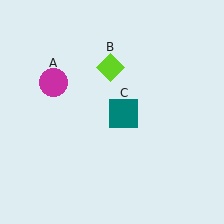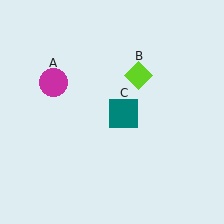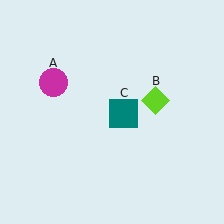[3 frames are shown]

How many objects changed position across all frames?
1 object changed position: lime diamond (object B).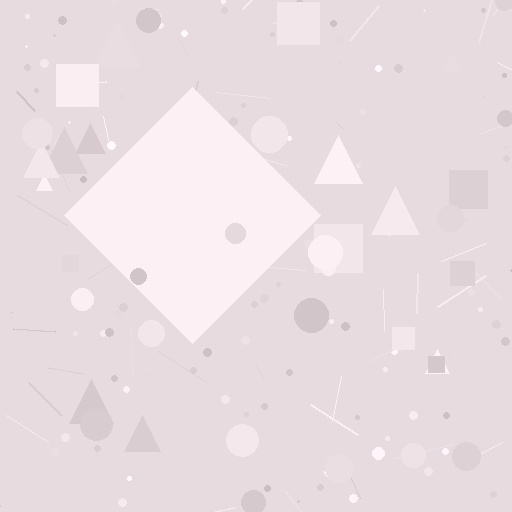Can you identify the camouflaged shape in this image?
The camouflaged shape is a diamond.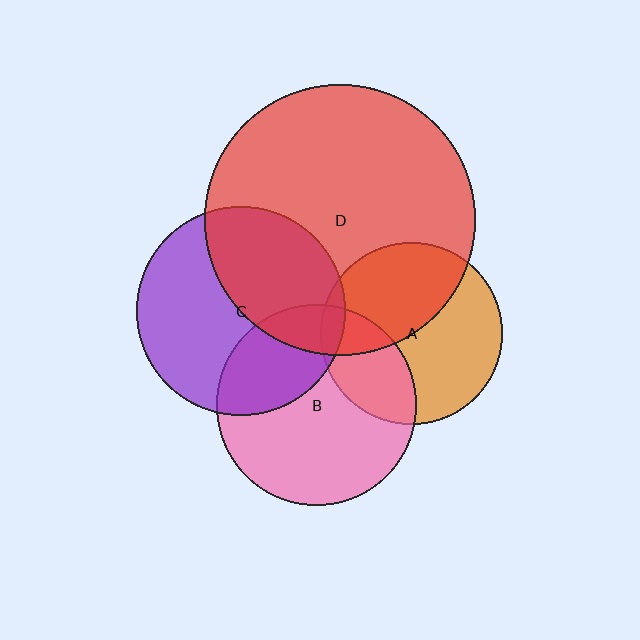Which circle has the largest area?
Circle D (red).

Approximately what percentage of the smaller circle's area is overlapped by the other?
Approximately 30%.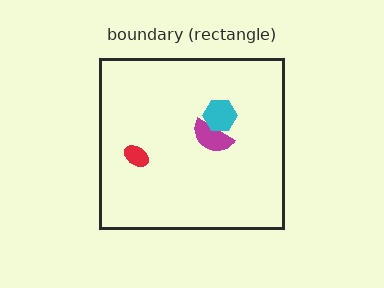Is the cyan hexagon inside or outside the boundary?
Inside.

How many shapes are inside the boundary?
3 inside, 0 outside.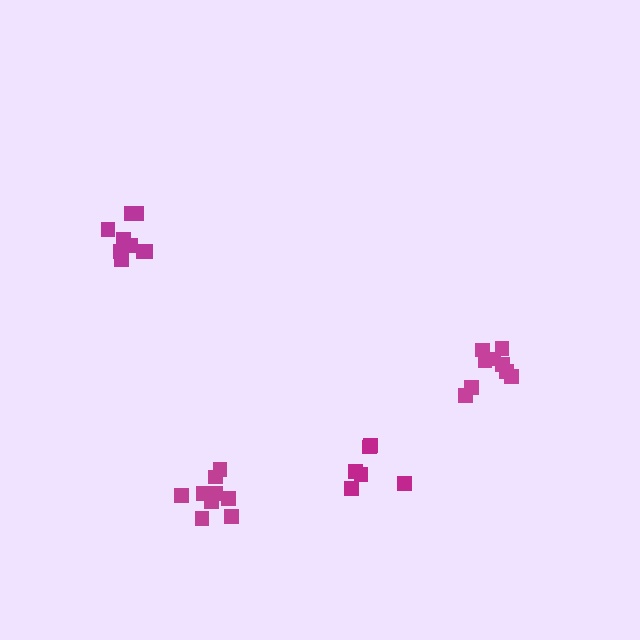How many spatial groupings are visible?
There are 4 spatial groupings.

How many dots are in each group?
Group 1: 9 dots, Group 2: 6 dots, Group 3: 10 dots, Group 4: 9 dots (34 total).